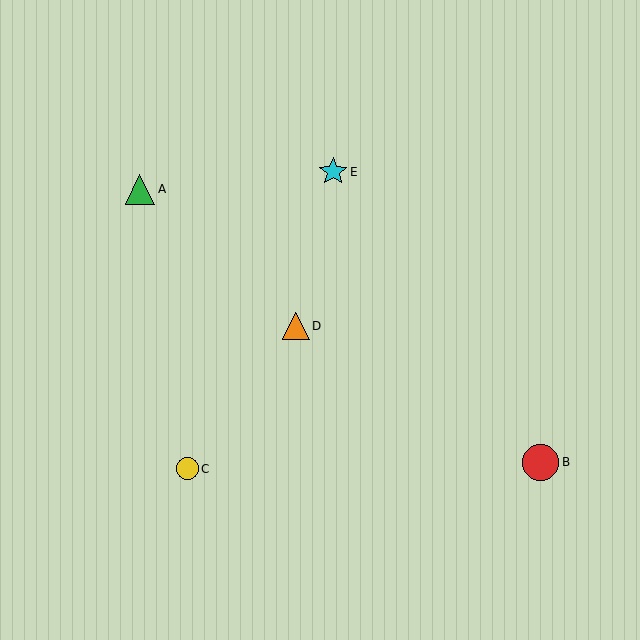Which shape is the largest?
The red circle (labeled B) is the largest.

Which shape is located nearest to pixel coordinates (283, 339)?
The orange triangle (labeled D) at (296, 326) is nearest to that location.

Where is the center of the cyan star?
The center of the cyan star is at (333, 172).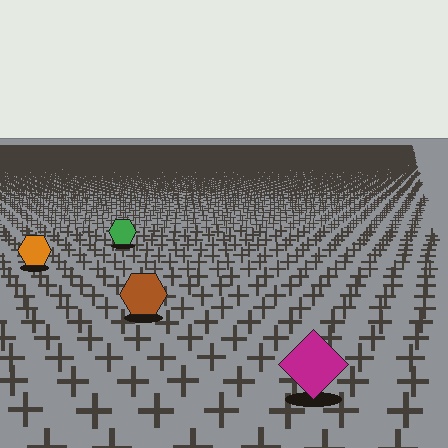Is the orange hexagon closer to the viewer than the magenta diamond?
No. The magenta diamond is closer — you can tell from the texture gradient: the ground texture is coarser near it.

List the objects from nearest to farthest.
From nearest to farthest: the magenta diamond, the brown hexagon, the orange hexagon, the green hexagon.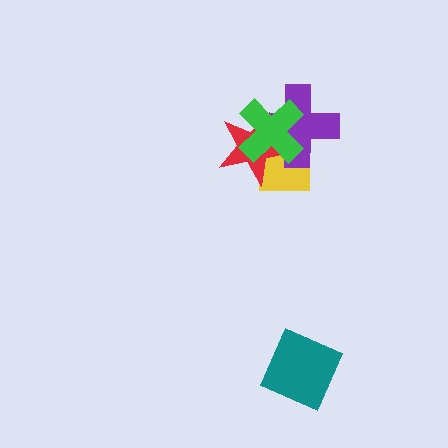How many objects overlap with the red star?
3 objects overlap with the red star.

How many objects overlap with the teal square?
0 objects overlap with the teal square.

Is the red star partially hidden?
Yes, it is partially covered by another shape.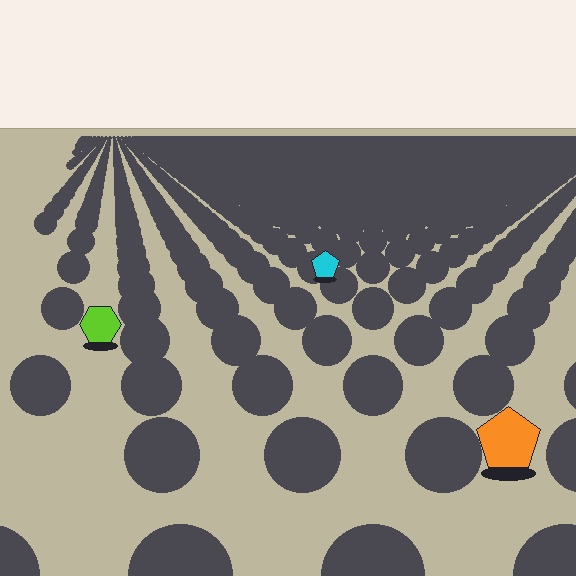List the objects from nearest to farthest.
From nearest to farthest: the orange pentagon, the lime hexagon, the cyan pentagon.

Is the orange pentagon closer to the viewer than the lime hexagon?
Yes. The orange pentagon is closer — you can tell from the texture gradient: the ground texture is coarser near it.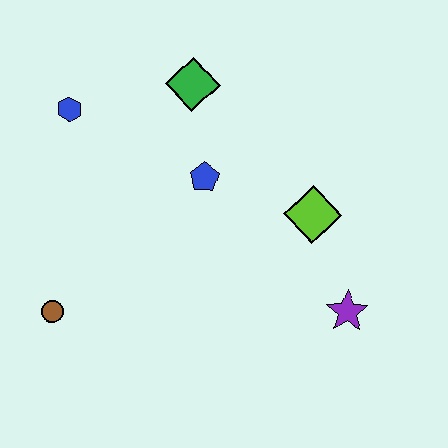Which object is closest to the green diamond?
The blue pentagon is closest to the green diamond.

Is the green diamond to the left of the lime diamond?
Yes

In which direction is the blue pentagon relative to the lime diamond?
The blue pentagon is to the left of the lime diamond.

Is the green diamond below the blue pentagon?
No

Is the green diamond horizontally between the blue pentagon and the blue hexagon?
Yes